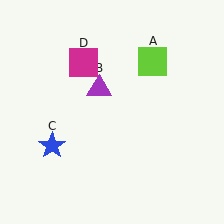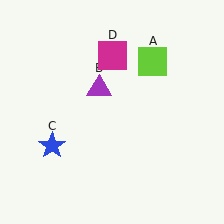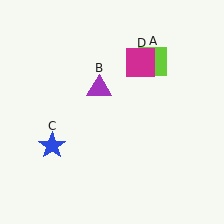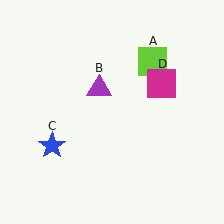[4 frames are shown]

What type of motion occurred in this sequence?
The magenta square (object D) rotated clockwise around the center of the scene.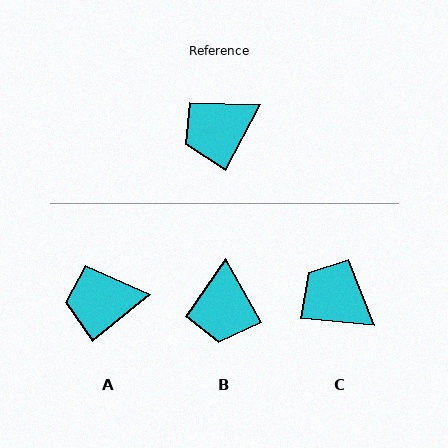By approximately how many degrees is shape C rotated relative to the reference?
Approximately 67 degrees clockwise.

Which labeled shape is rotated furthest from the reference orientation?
C, about 67 degrees away.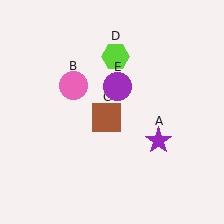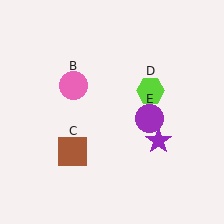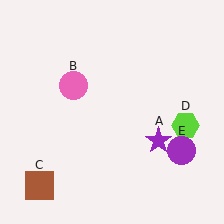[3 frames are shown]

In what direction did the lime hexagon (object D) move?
The lime hexagon (object D) moved down and to the right.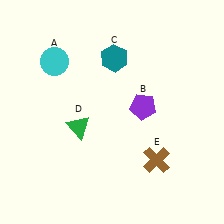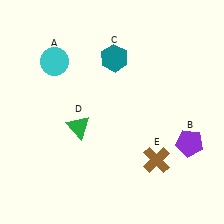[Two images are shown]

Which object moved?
The purple pentagon (B) moved right.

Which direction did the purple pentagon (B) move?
The purple pentagon (B) moved right.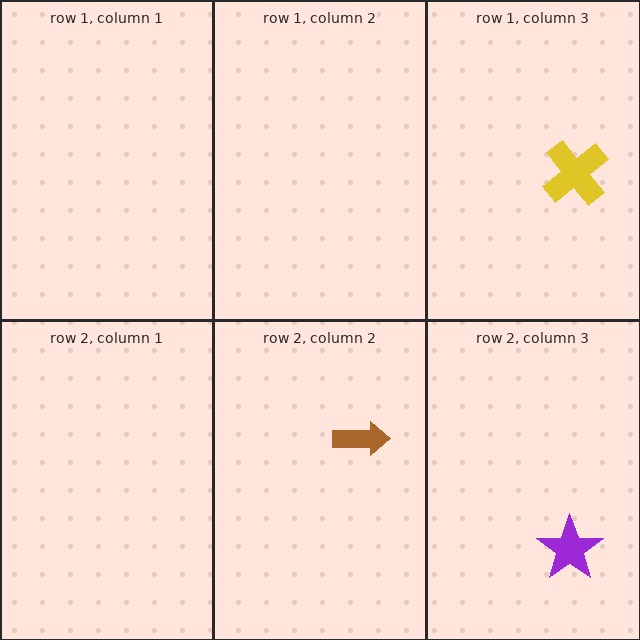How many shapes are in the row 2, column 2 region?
1.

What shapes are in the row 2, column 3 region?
The purple star.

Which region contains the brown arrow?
The row 2, column 2 region.